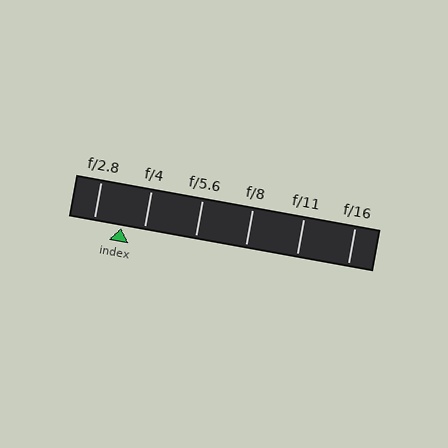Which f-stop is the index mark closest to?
The index mark is closest to f/4.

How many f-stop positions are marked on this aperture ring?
There are 6 f-stop positions marked.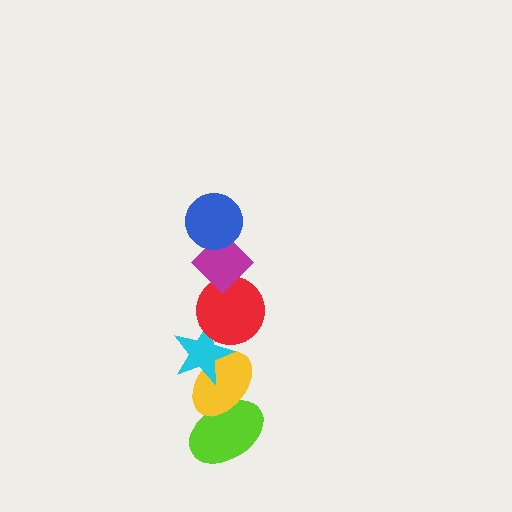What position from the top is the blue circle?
The blue circle is 1st from the top.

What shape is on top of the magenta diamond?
The blue circle is on top of the magenta diamond.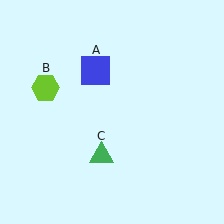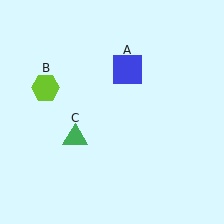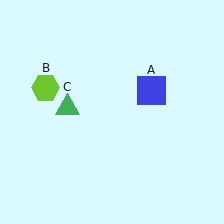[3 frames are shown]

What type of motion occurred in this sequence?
The blue square (object A), green triangle (object C) rotated clockwise around the center of the scene.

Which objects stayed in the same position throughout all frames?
Lime hexagon (object B) remained stationary.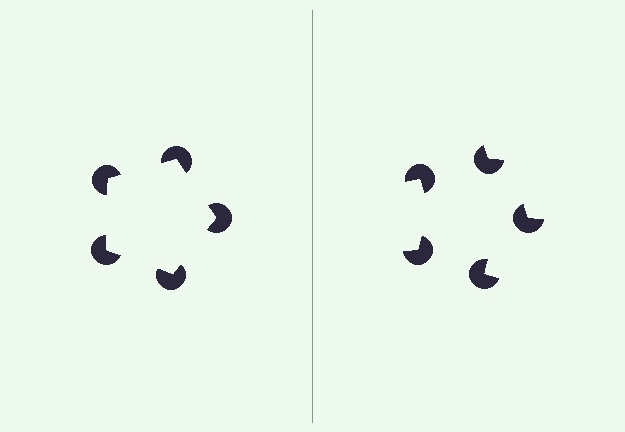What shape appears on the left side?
An illusory pentagon.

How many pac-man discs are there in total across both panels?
10 — 5 on each side.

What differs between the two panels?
The pac-man discs are positioned identically on both sides; only the wedge orientations differ. On the left they align to a pentagon; on the right they are misaligned.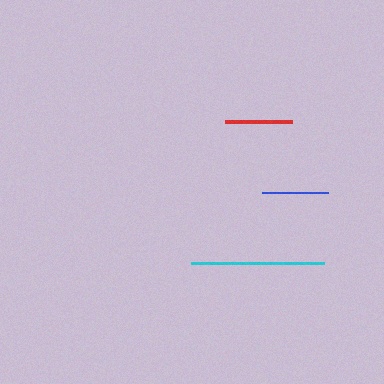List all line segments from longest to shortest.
From longest to shortest: cyan, red, blue.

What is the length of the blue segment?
The blue segment is approximately 66 pixels long.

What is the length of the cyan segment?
The cyan segment is approximately 133 pixels long.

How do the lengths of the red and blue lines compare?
The red and blue lines are approximately the same length.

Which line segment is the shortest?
The blue line is the shortest at approximately 66 pixels.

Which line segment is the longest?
The cyan line is the longest at approximately 133 pixels.